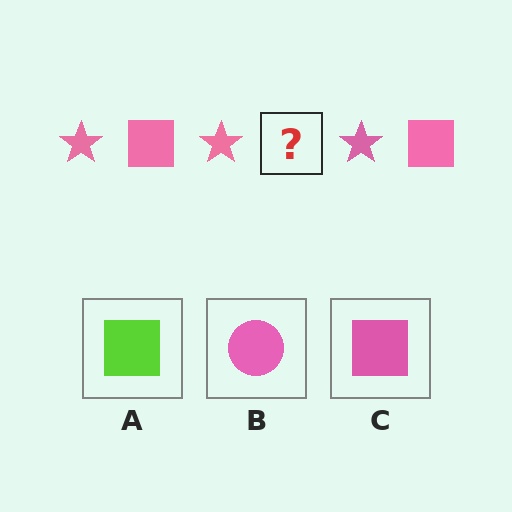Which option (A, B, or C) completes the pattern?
C.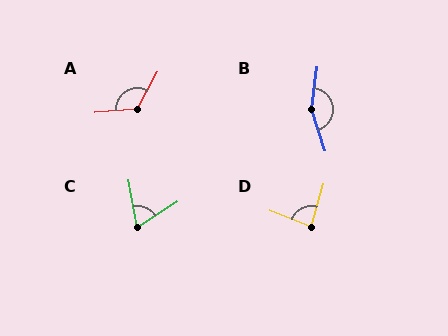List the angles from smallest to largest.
C (67°), D (84°), A (123°), B (154°).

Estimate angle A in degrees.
Approximately 123 degrees.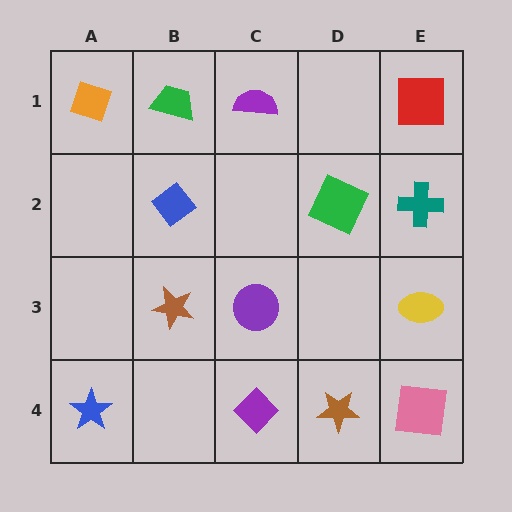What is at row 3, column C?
A purple circle.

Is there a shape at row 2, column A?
No, that cell is empty.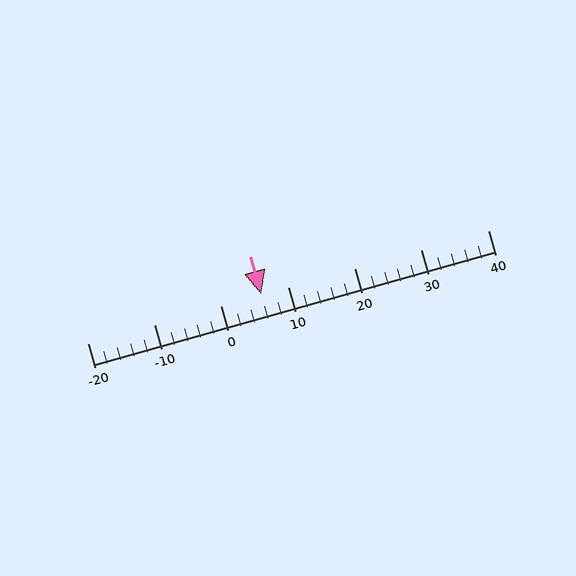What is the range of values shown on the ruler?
The ruler shows values from -20 to 40.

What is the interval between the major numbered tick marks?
The major tick marks are spaced 10 units apart.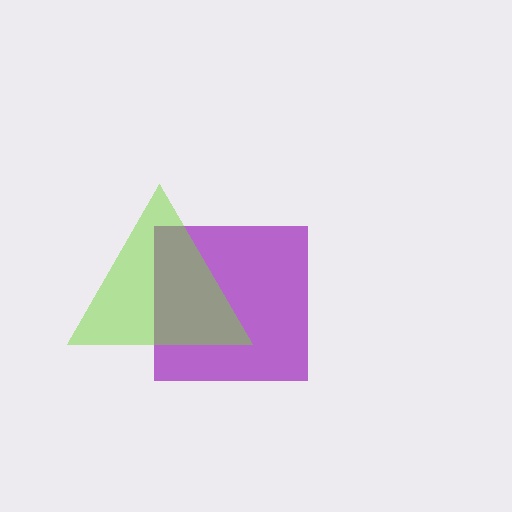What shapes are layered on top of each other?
The layered shapes are: a purple square, a lime triangle.